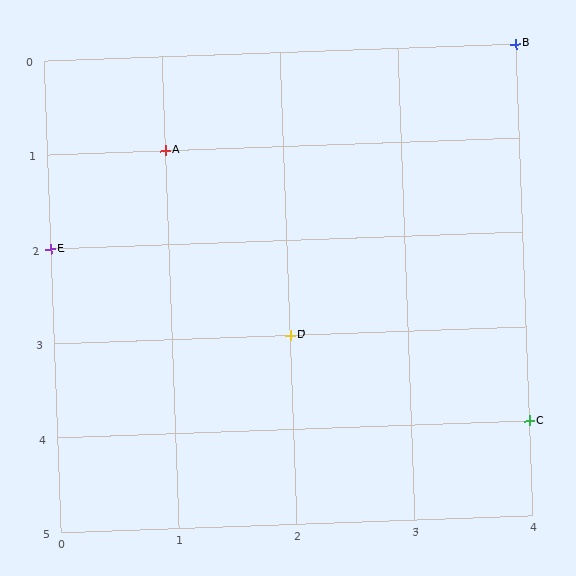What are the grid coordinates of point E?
Point E is at grid coordinates (0, 2).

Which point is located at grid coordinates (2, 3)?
Point D is at (2, 3).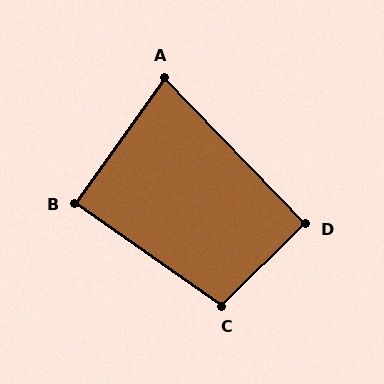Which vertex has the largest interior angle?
C, at approximately 101 degrees.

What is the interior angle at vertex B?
Approximately 90 degrees (approximately right).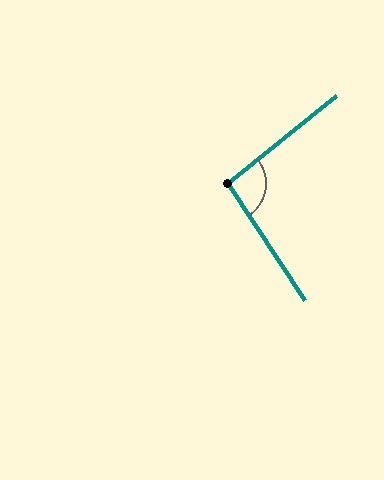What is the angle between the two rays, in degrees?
Approximately 95 degrees.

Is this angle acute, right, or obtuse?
It is obtuse.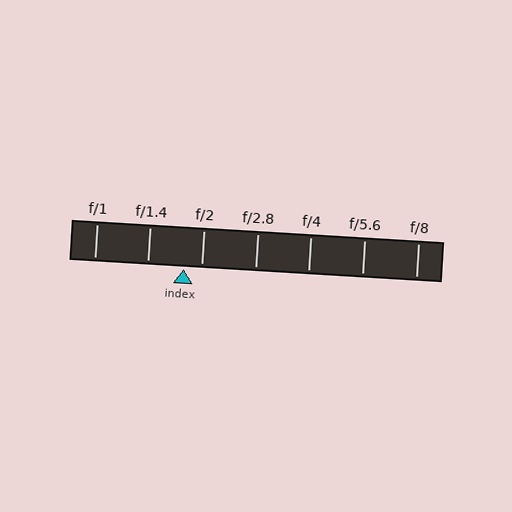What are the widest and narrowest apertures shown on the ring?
The widest aperture shown is f/1 and the narrowest is f/8.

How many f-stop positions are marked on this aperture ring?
There are 7 f-stop positions marked.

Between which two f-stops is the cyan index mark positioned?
The index mark is between f/1.4 and f/2.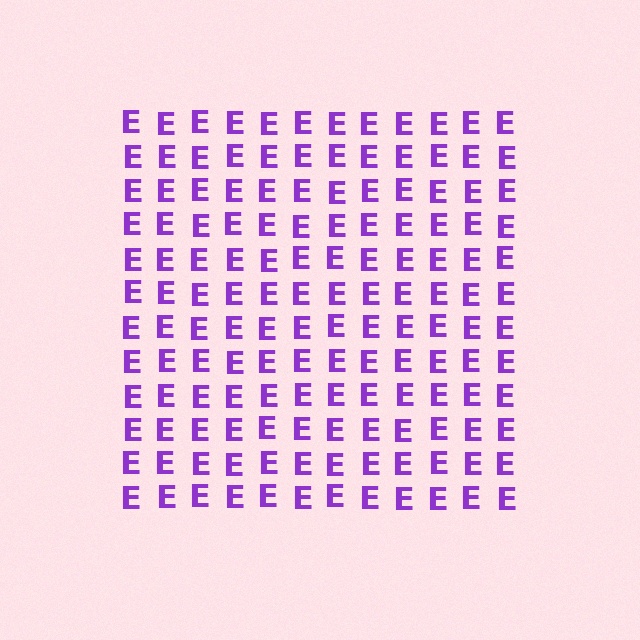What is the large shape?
The large shape is a square.